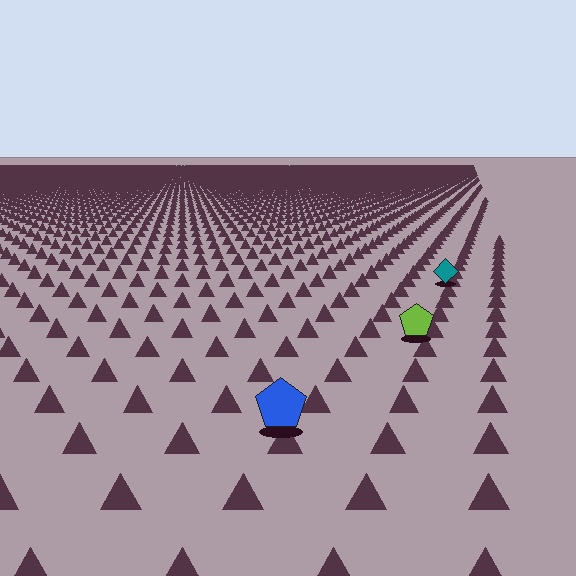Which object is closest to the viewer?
The blue pentagon is closest. The texture marks near it are larger and more spread out.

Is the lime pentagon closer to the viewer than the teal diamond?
Yes. The lime pentagon is closer — you can tell from the texture gradient: the ground texture is coarser near it.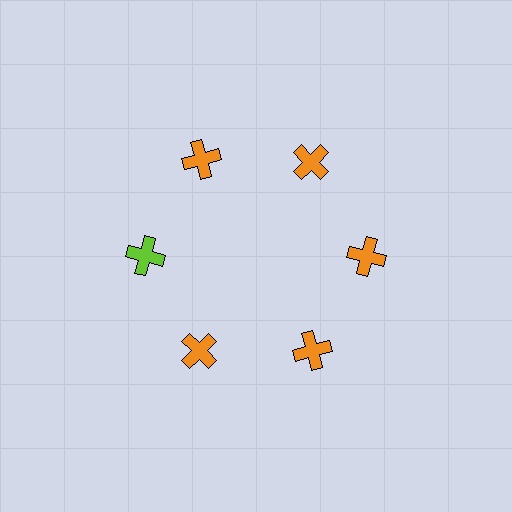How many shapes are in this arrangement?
There are 6 shapes arranged in a ring pattern.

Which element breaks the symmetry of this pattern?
The lime cross at roughly the 9 o'clock position breaks the symmetry. All other shapes are orange crosses.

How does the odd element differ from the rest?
It has a different color: lime instead of orange.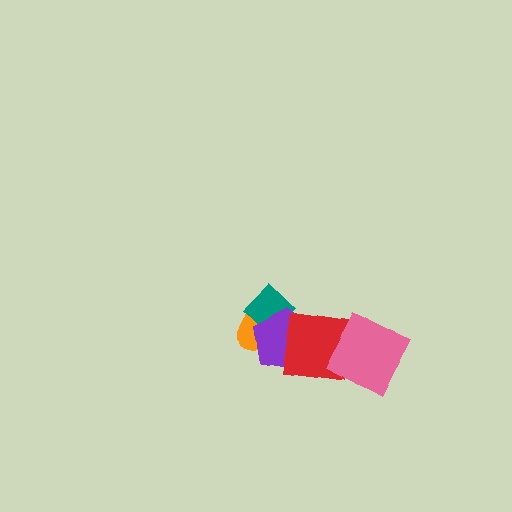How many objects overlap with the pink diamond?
1 object overlaps with the pink diamond.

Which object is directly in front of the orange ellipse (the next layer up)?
The teal diamond is directly in front of the orange ellipse.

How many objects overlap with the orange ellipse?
3 objects overlap with the orange ellipse.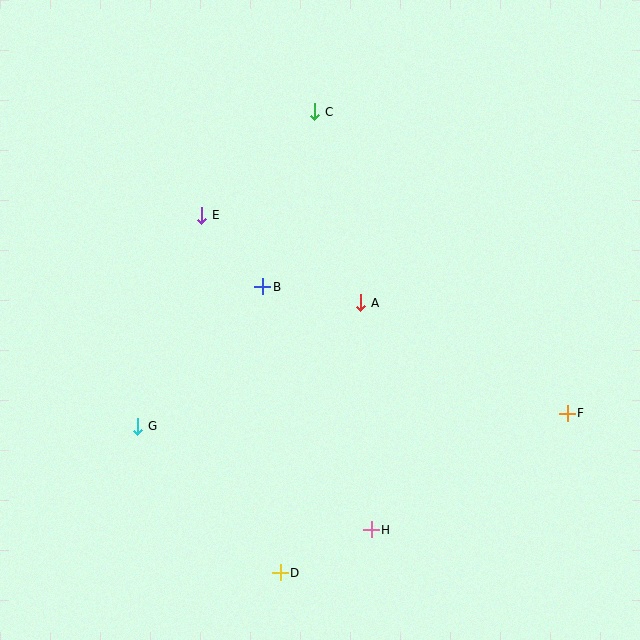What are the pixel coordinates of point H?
Point H is at (371, 530).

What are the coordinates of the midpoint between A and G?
The midpoint between A and G is at (249, 365).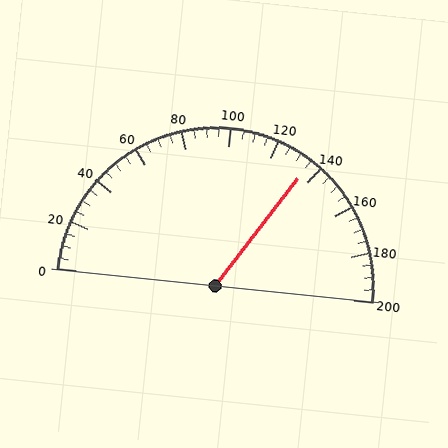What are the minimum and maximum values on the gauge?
The gauge ranges from 0 to 200.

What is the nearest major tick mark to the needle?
The nearest major tick mark is 140.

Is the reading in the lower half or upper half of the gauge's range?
The reading is in the upper half of the range (0 to 200).